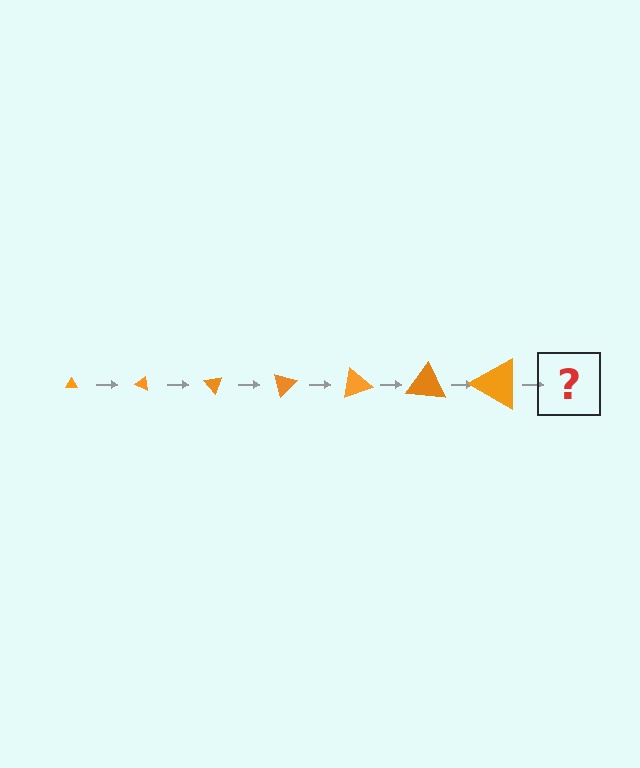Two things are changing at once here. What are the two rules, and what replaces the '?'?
The two rules are that the triangle grows larger each step and it rotates 25 degrees each step. The '?' should be a triangle, larger than the previous one and rotated 175 degrees from the start.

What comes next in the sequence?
The next element should be a triangle, larger than the previous one and rotated 175 degrees from the start.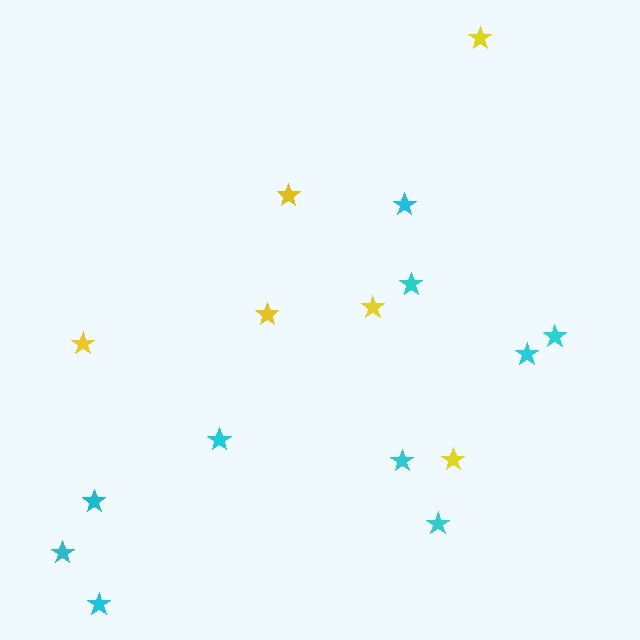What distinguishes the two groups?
There are 2 groups: one group of yellow stars (6) and one group of cyan stars (10).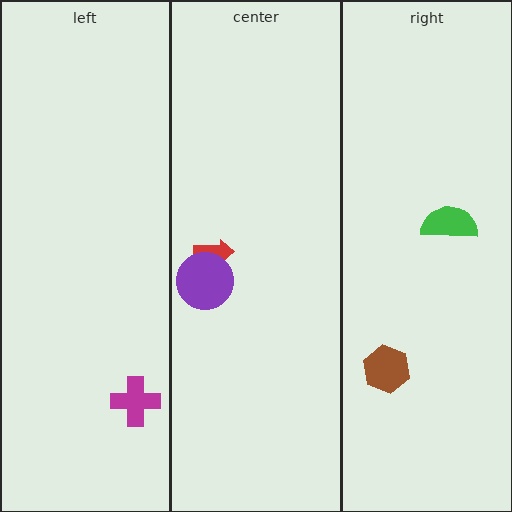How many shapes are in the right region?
2.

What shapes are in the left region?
The magenta cross.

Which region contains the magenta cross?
The left region.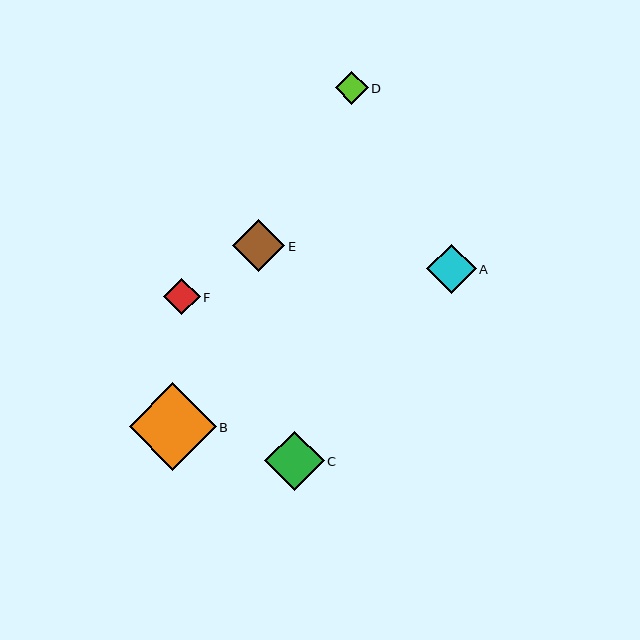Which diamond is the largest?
Diamond B is the largest with a size of approximately 87 pixels.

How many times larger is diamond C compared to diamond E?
Diamond C is approximately 1.1 times the size of diamond E.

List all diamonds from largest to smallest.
From largest to smallest: B, C, E, A, F, D.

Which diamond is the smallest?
Diamond D is the smallest with a size of approximately 33 pixels.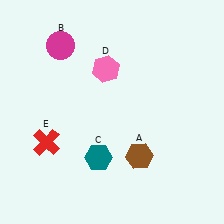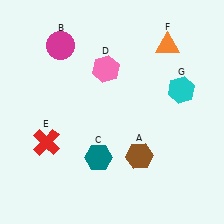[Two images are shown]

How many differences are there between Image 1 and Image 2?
There are 2 differences between the two images.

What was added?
An orange triangle (F), a cyan hexagon (G) were added in Image 2.